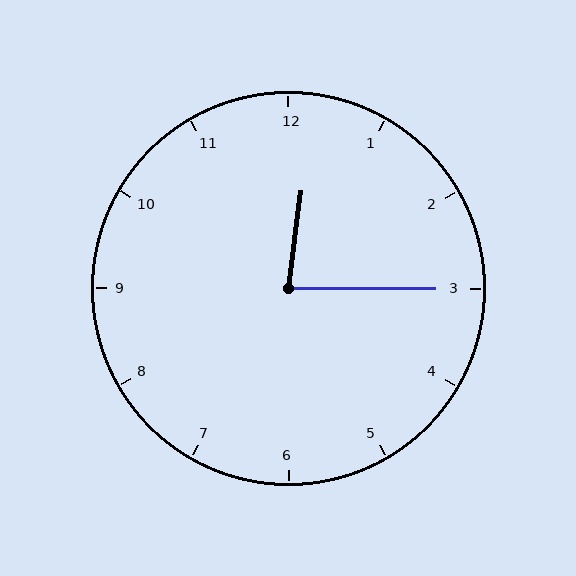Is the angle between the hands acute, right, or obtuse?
It is acute.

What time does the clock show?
12:15.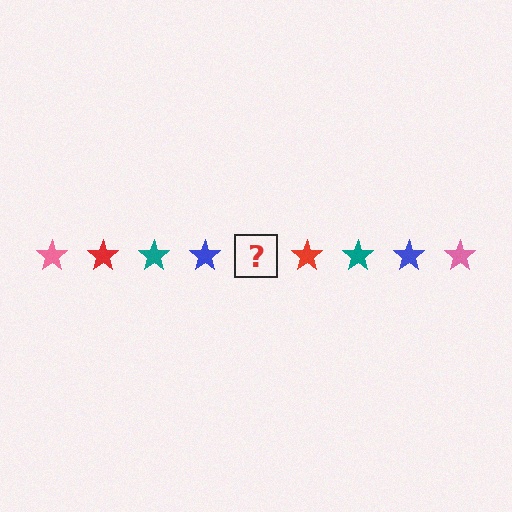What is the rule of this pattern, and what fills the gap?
The rule is that the pattern cycles through pink, red, teal, blue stars. The gap should be filled with a pink star.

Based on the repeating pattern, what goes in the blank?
The blank should be a pink star.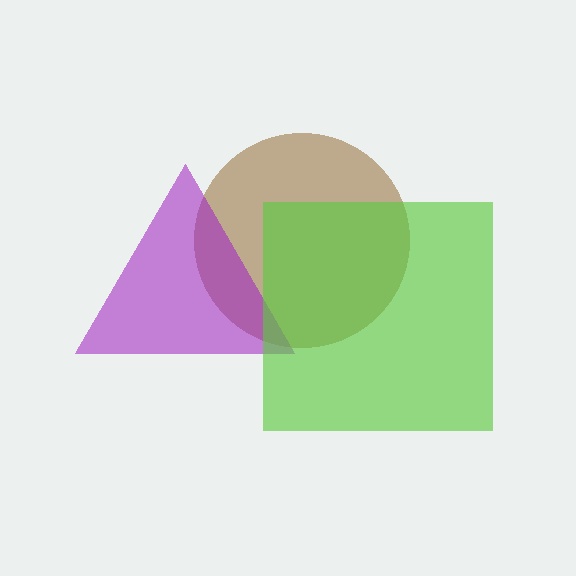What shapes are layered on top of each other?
The layered shapes are: a brown circle, a purple triangle, a lime square.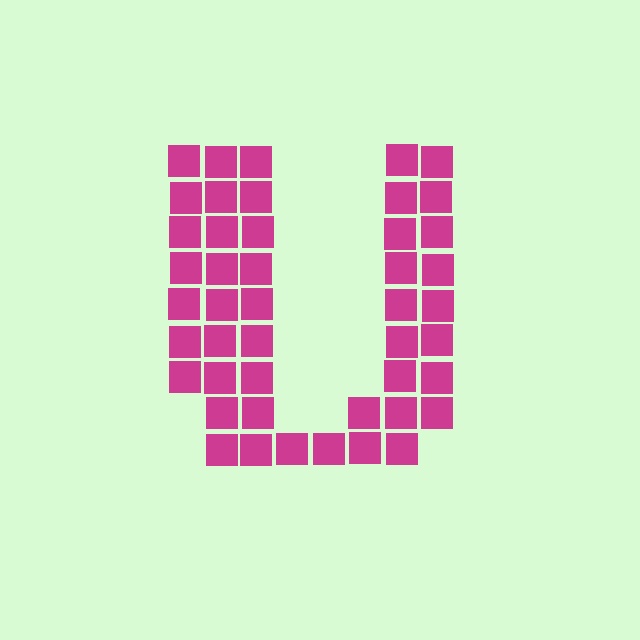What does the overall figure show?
The overall figure shows the letter U.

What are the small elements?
The small elements are squares.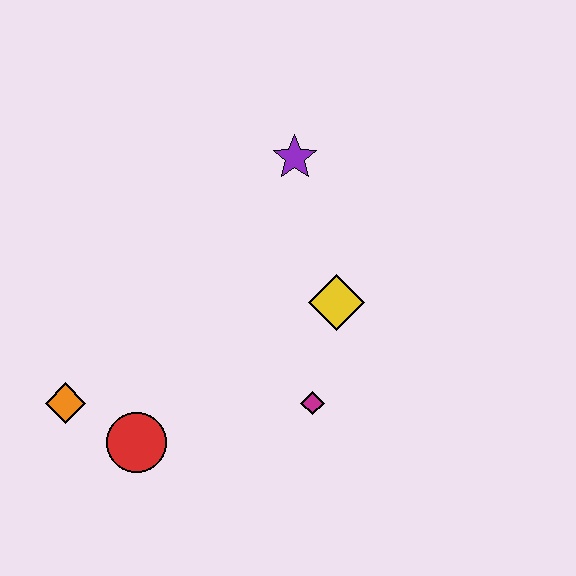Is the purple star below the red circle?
No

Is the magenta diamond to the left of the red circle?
No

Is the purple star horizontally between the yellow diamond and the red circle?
Yes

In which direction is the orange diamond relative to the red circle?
The orange diamond is to the left of the red circle.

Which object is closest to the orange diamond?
The red circle is closest to the orange diamond.